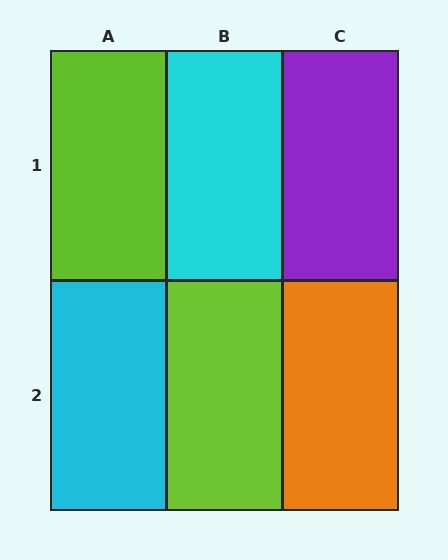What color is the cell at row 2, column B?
Lime.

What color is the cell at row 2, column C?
Orange.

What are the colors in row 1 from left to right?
Lime, cyan, purple.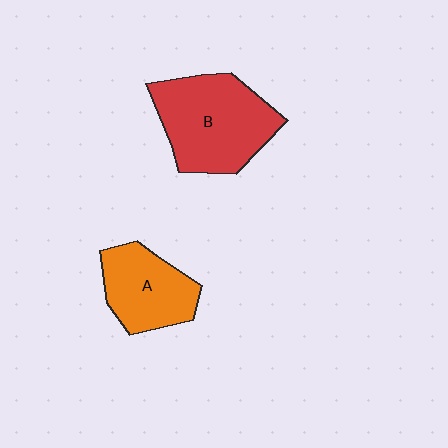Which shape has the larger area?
Shape B (red).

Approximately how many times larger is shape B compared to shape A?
Approximately 1.5 times.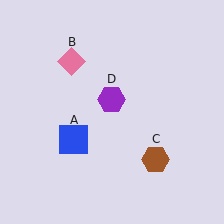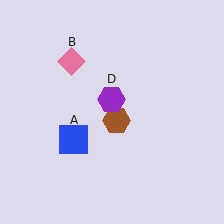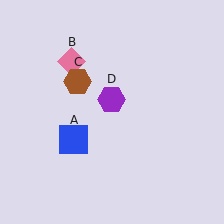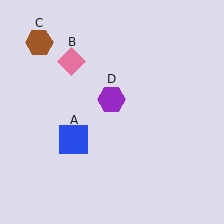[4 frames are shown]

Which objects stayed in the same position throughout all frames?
Blue square (object A) and pink diamond (object B) and purple hexagon (object D) remained stationary.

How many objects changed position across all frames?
1 object changed position: brown hexagon (object C).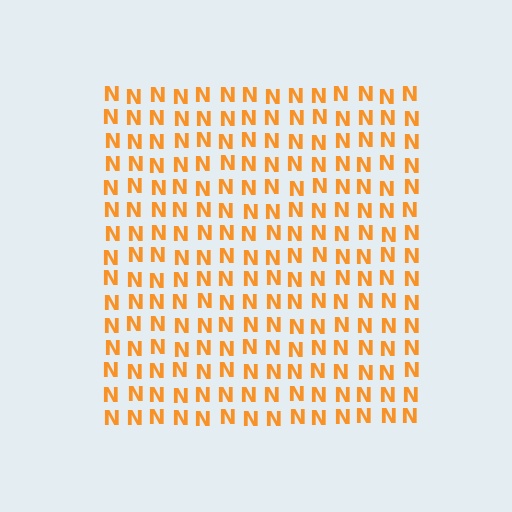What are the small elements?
The small elements are letter N's.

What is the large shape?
The large shape is a square.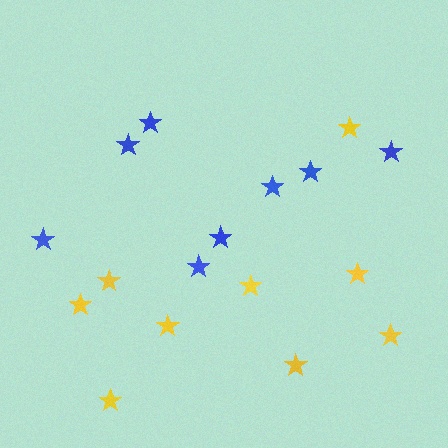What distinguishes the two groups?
There are 2 groups: one group of yellow stars (9) and one group of blue stars (8).